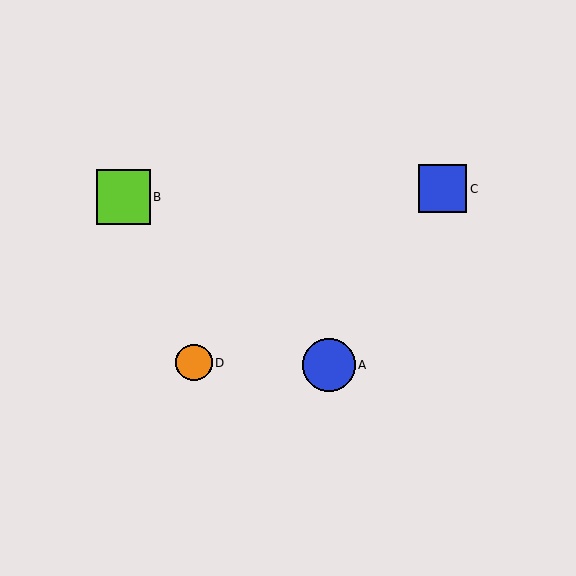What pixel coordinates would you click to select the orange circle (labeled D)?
Click at (194, 363) to select the orange circle D.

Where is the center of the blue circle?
The center of the blue circle is at (329, 365).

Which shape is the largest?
The lime square (labeled B) is the largest.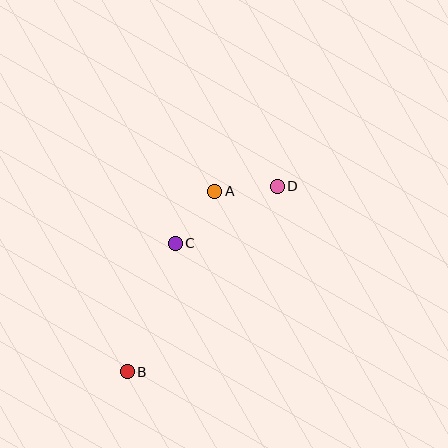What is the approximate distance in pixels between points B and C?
The distance between B and C is approximately 137 pixels.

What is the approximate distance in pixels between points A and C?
The distance between A and C is approximately 65 pixels.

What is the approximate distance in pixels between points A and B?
The distance between A and B is approximately 200 pixels.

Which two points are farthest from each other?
Points B and D are farthest from each other.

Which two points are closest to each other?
Points A and D are closest to each other.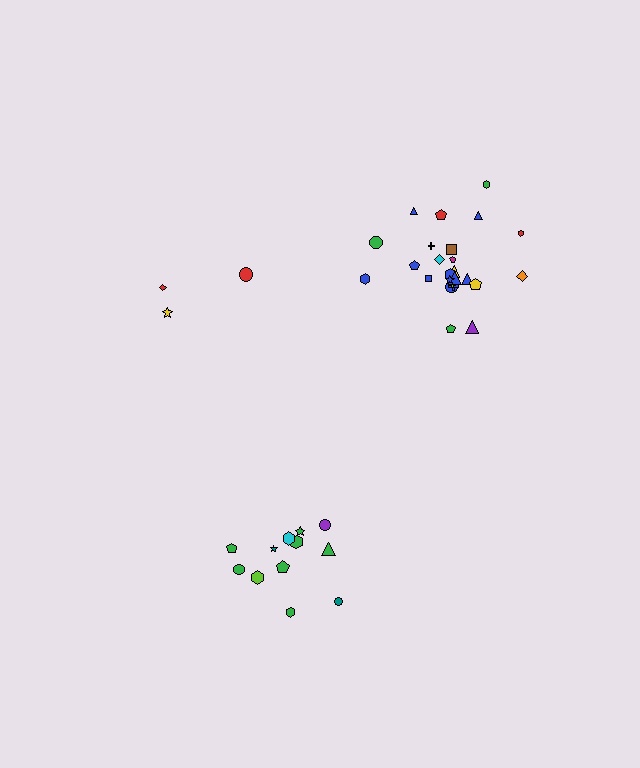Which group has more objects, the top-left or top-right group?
The top-right group.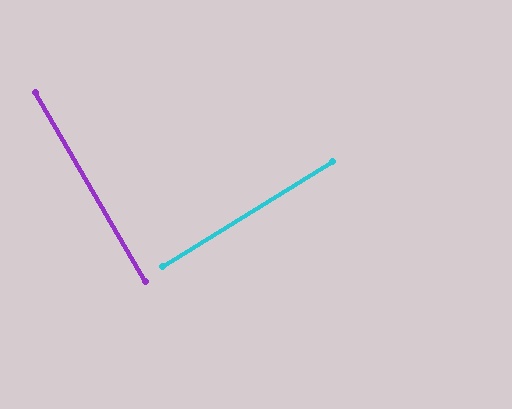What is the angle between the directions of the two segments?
Approximately 89 degrees.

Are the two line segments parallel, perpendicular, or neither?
Perpendicular — they meet at approximately 89°.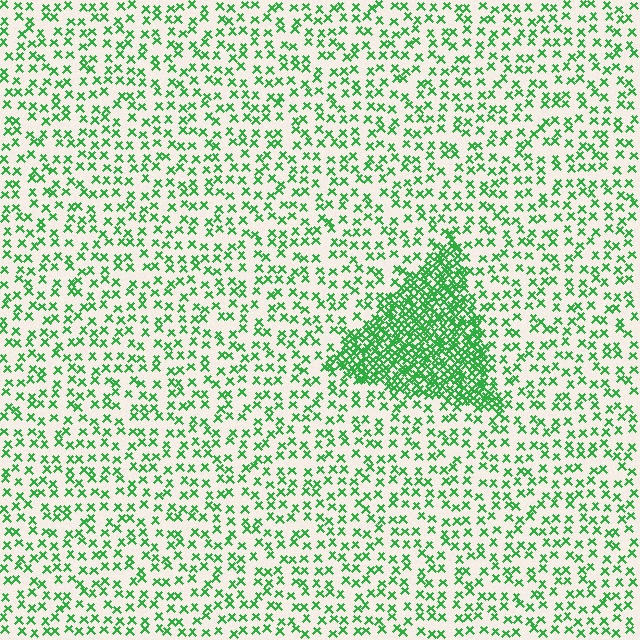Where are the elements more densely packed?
The elements are more densely packed inside the triangle boundary.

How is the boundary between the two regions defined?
The boundary is defined by a change in element density (approximately 3.2x ratio). All elements are the same color, size, and shape.